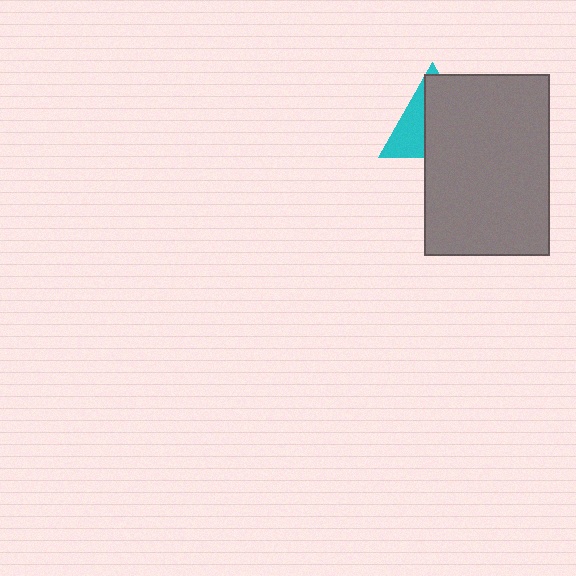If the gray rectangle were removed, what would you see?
You would see the complete cyan triangle.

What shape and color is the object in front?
The object in front is a gray rectangle.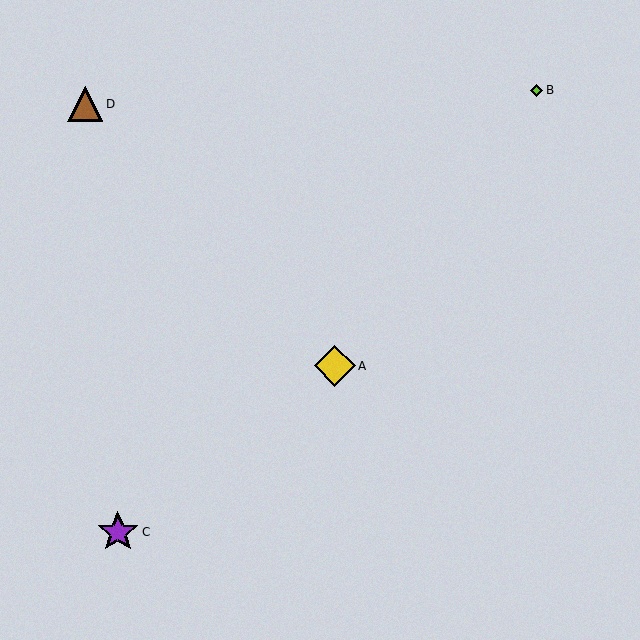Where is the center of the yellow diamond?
The center of the yellow diamond is at (335, 366).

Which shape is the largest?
The purple star (labeled C) is the largest.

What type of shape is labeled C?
Shape C is a purple star.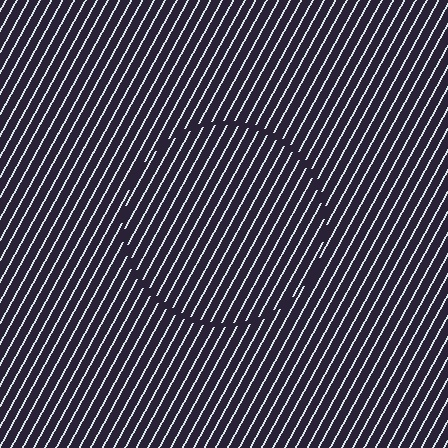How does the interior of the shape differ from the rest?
The interior of the shape contains the same grating, shifted by half a period — the contour is defined by the phase discontinuity where line-ends from the inner and outer gratings abut.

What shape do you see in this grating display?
An illusory circle. The interior of the shape contains the same grating, shifted by half a period — the contour is defined by the phase discontinuity where line-ends from the inner and outer gratings abut.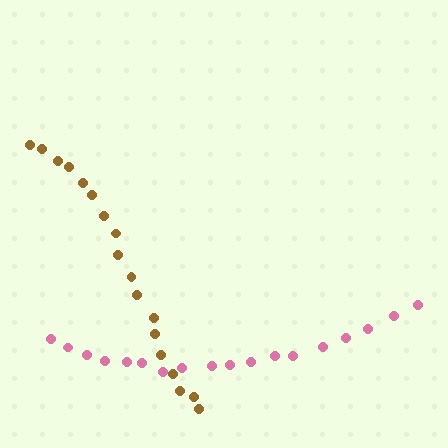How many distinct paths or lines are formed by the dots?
There are 2 distinct paths.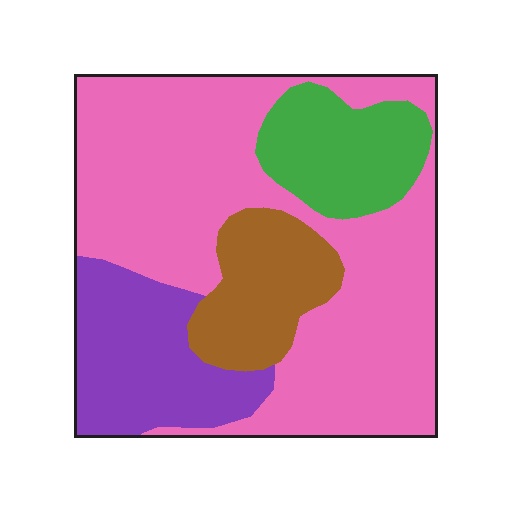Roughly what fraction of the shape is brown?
Brown takes up less than a sixth of the shape.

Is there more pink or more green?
Pink.